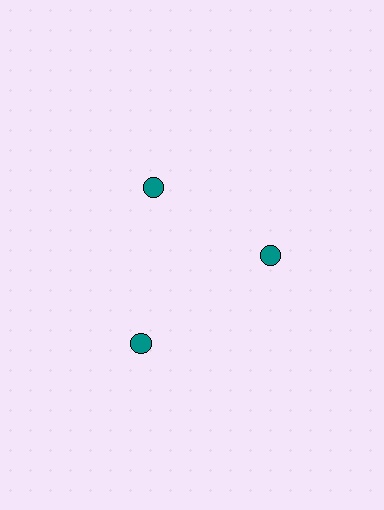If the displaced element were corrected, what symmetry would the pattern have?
It would have 3-fold rotational symmetry — the pattern would map onto itself every 120 degrees.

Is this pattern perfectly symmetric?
No. The 3 teal circles are arranged in a ring, but one element near the 7 o'clock position is pushed outward from the center, breaking the 3-fold rotational symmetry.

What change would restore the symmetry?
The symmetry would be restored by moving it inward, back onto the ring so that all 3 circles sit at equal angles and equal distance from the center.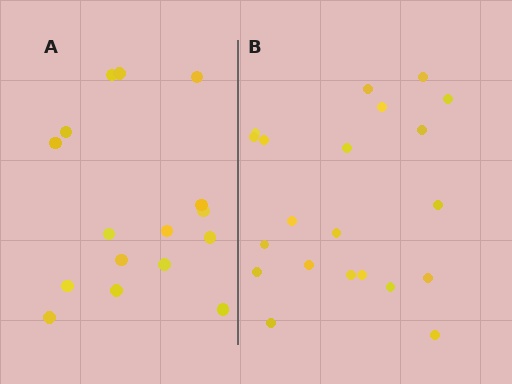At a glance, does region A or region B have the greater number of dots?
Region B (the right region) has more dots.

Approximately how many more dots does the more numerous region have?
Region B has about 5 more dots than region A.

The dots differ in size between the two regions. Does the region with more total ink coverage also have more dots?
No. Region A has more total ink coverage because its dots are larger, but region B actually contains more individual dots. Total area can be misleading — the number of items is what matters here.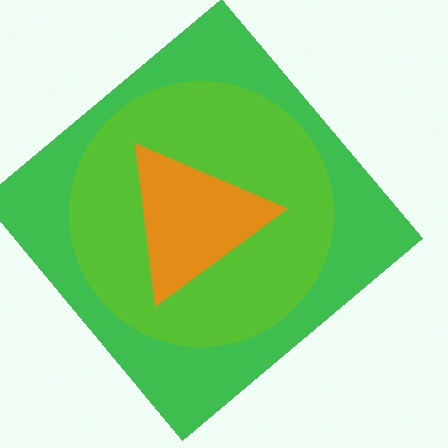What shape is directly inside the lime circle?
The orange triangle.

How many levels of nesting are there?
3.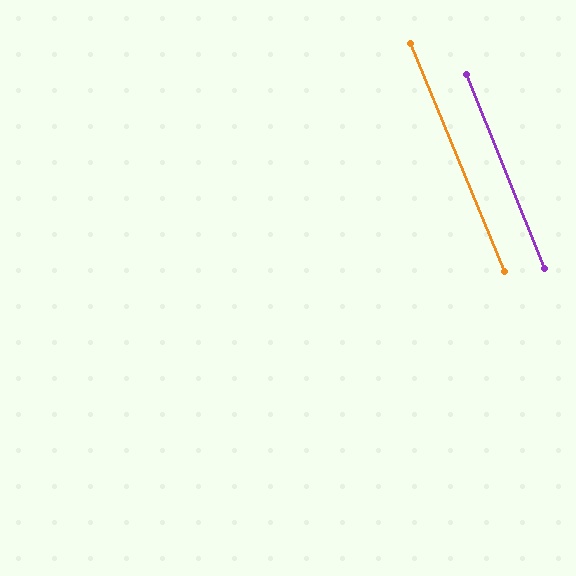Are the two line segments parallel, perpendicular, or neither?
Parallel — their directions differ by only 0.6°.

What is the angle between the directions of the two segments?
Approximately 1 degree.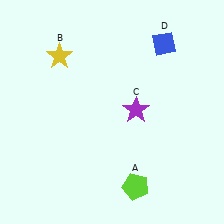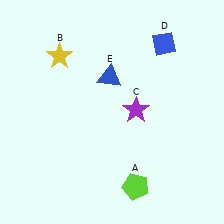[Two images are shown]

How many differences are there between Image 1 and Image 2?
There is 1 difference between the two images.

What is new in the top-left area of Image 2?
A blue triangle (E) was added in the top-left area of Image 2.